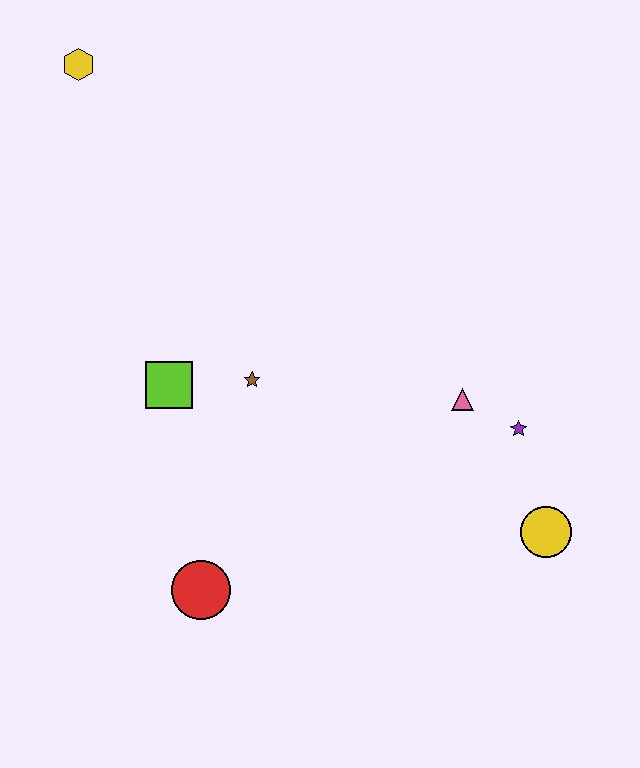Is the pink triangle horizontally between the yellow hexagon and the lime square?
No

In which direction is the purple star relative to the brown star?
The purple star is to the right of the brown star.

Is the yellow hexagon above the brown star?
Yes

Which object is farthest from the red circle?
The yellow hexagon is farthest from the red circle.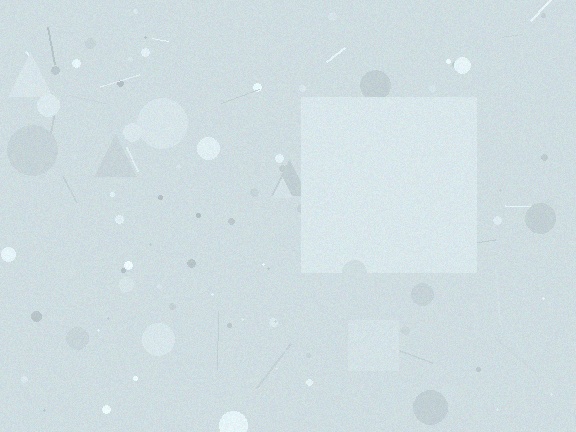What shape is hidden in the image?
A square is hidden in the image.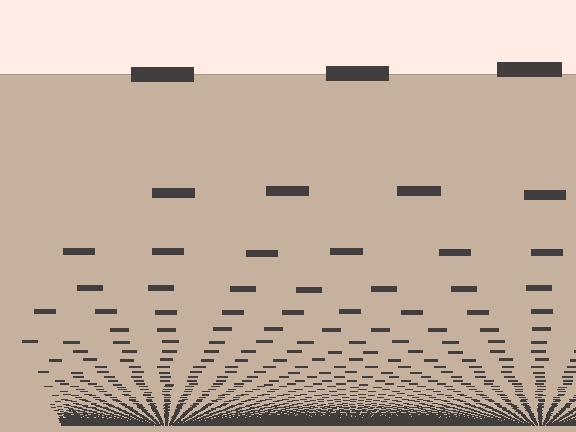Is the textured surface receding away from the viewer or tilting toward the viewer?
The surface appears to tilt toward the viewer. Texture elements get larger and sparser toward the top.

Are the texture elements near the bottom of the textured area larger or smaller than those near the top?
Smaller. The gradient is inverted — elements near the bottom are smaller and denser.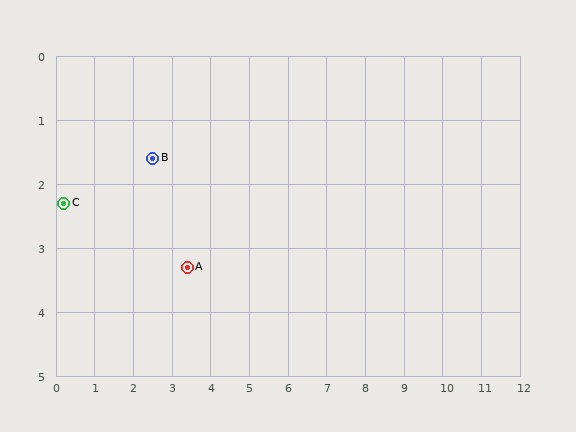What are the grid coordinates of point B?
Point B is at approximately (2.5, 1.6).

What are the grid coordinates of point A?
Point A is at approximately (3.4, 3.3).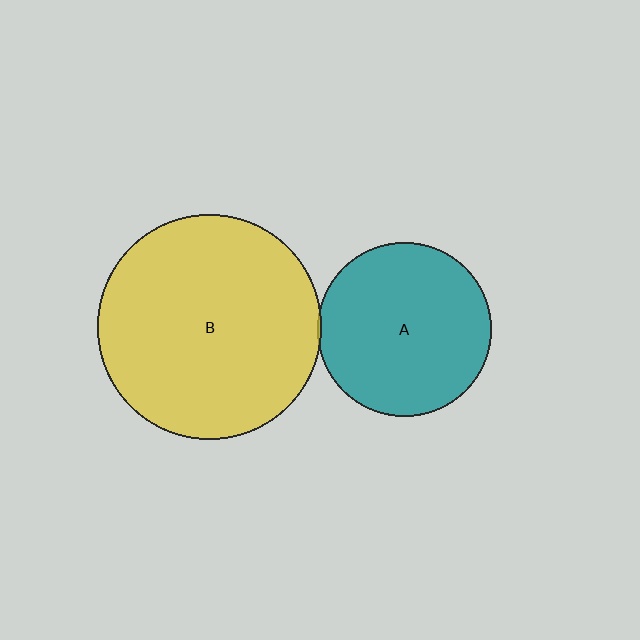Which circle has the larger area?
Circle B (yellow).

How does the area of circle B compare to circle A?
Approximately 1.7 times.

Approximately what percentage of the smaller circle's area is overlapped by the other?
Approximately 5%.